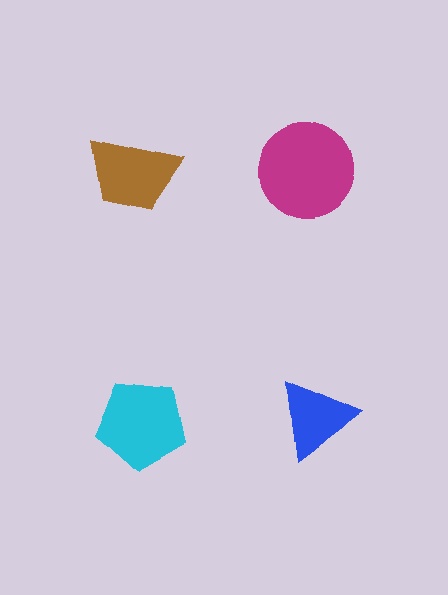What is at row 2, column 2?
A blue triangle.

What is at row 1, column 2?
A magenta circle.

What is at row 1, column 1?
A brown trapezoid.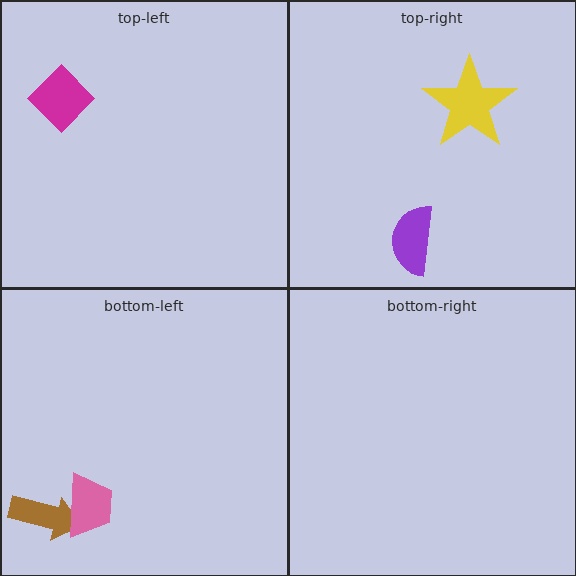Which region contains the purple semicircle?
The top-right region.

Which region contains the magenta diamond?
The top-left region.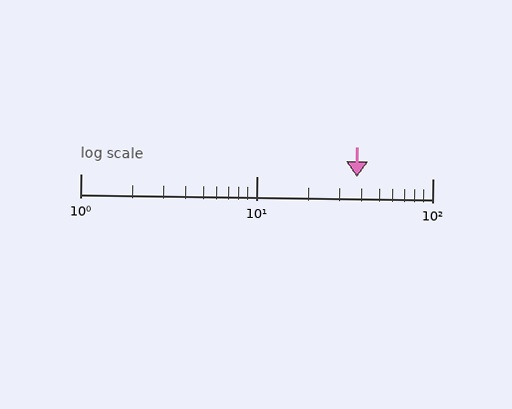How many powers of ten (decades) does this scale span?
The scale spans 2 decades, from 1 to 100.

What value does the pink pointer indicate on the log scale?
The pointer indicates approximately 37.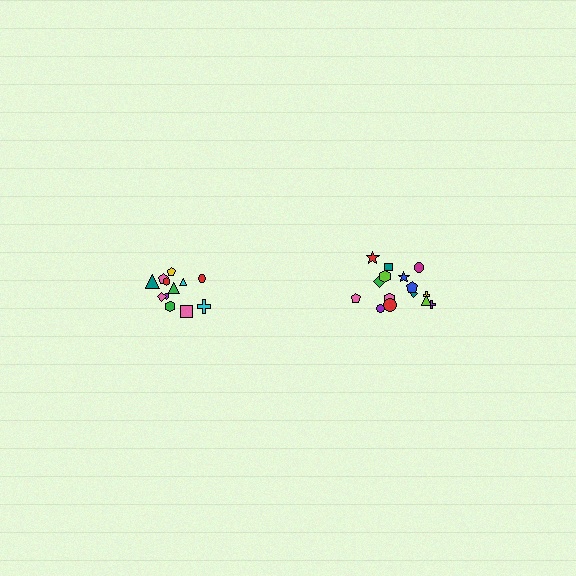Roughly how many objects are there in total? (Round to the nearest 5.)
Roughly 25 objects in total.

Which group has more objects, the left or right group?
The right group.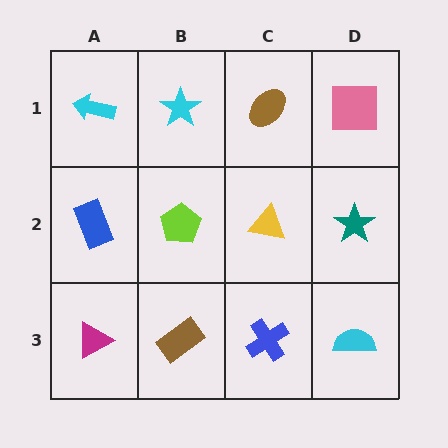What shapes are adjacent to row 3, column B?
A lime pentagon (row 2, column B), a magenta triangle (row 3, column A), a blue cross (row 3, column C).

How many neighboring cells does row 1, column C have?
3.